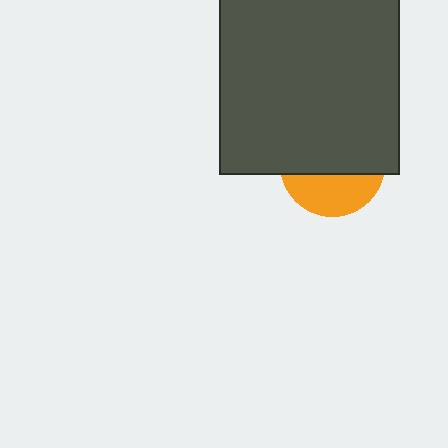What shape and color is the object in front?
The object in front is a dark gray rectangle.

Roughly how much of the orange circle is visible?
A small part of it is visible (roughly 37%).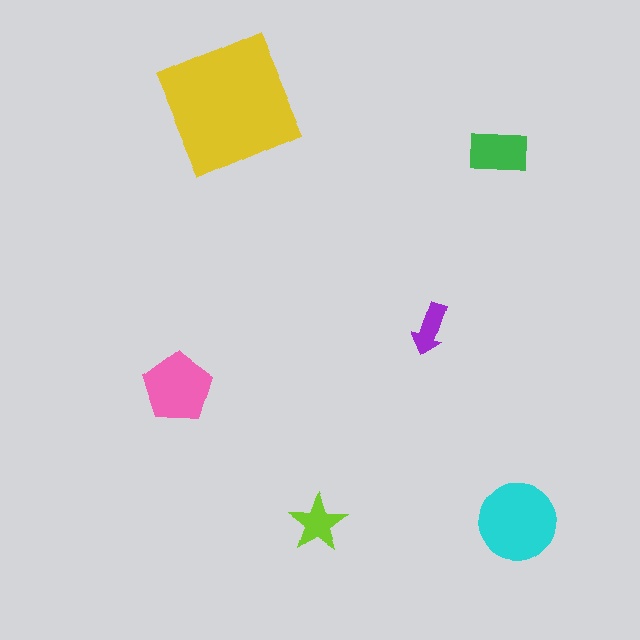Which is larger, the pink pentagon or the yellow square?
The yellow square.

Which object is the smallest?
The purple arrow.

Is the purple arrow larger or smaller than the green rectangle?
Smaller.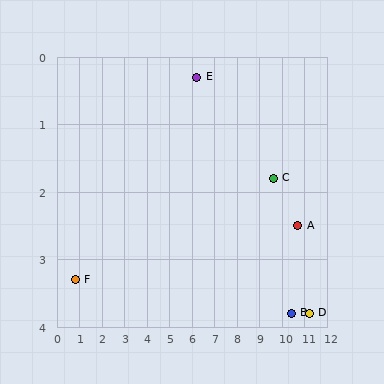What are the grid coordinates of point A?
Point A is at approximately (10.7, 2.5).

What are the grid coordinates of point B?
Point B is at approximately (10.4, 3.8).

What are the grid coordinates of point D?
Point D is at approximately (11.2, 3.8).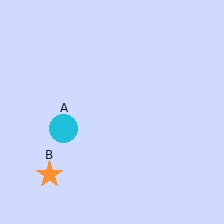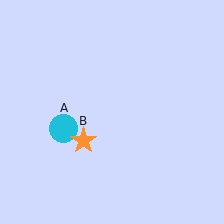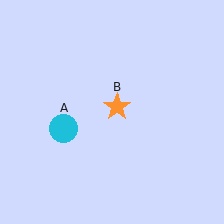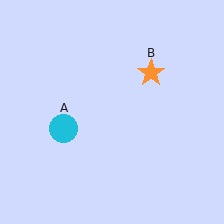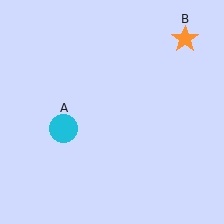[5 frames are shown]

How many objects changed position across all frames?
1 object changed position: orange star (object B).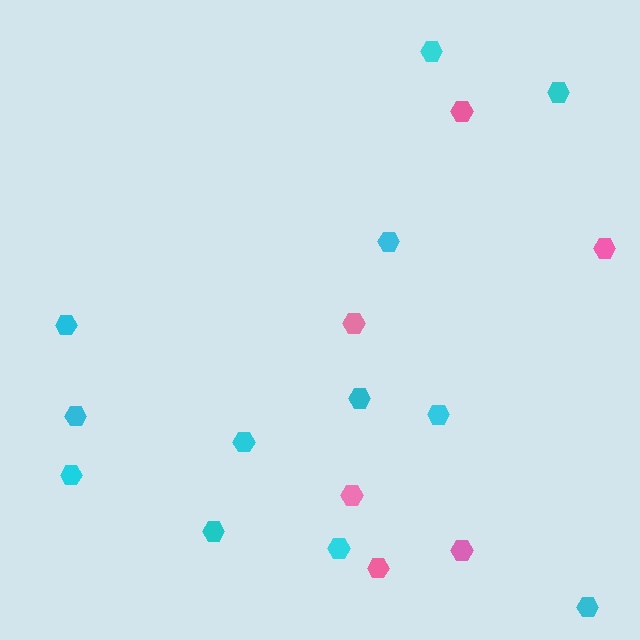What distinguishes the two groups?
There are 2 groups: one group of pink hexagons (6) and one group of cyan hexagons (12).